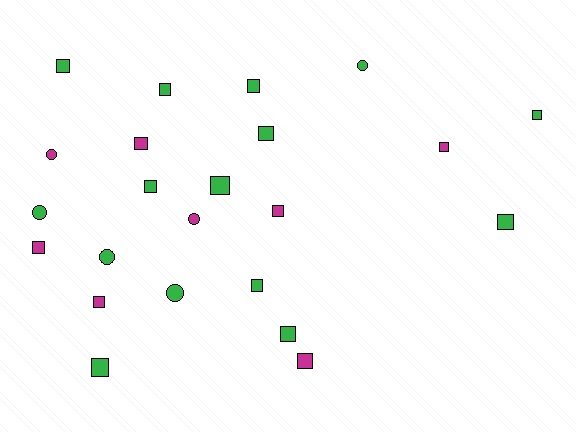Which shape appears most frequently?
Square, with 17 objects.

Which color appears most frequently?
Green, with 15 objects.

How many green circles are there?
There are 4 green circles.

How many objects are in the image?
There are 23 objects.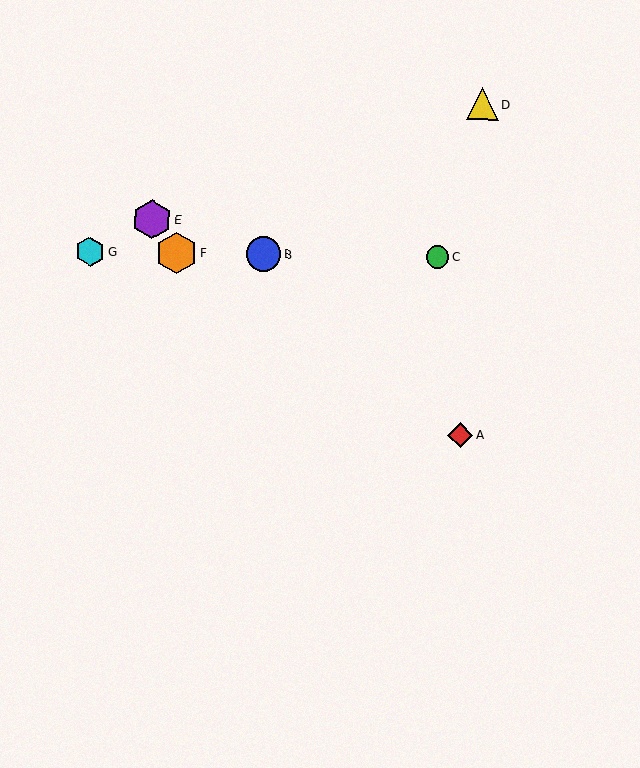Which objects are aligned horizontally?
Objects B, C, F, G are aligned horizontally.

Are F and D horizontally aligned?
No, F is at y≈253 and D is at y≈104.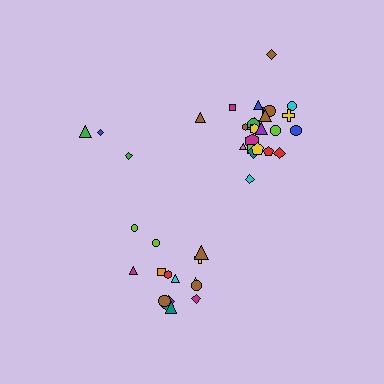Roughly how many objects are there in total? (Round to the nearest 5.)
Roughly 45 objects in total.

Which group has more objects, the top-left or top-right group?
The top-right group.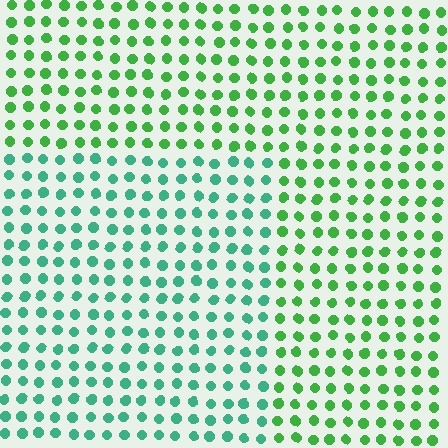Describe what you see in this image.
The image is filled with small green elements in a uniform arrangement. A rectangle-shaped region is visible where the elements are tinted to a slightly different hue, forming a subtle color boundary.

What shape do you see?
I see a rectangle.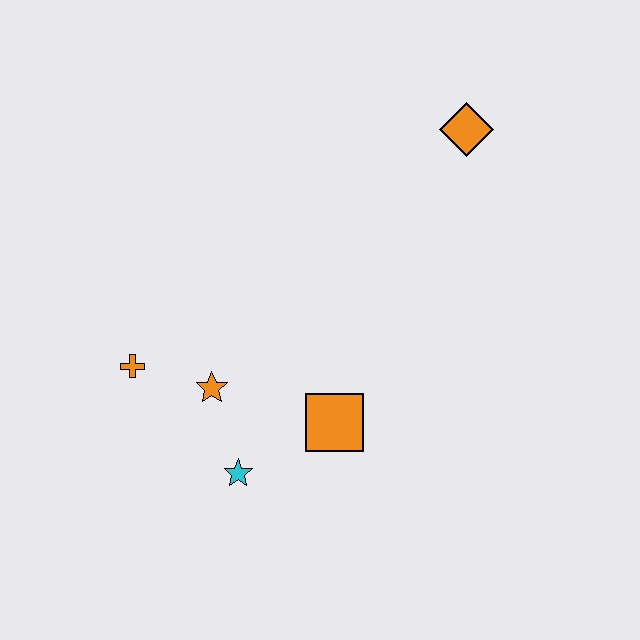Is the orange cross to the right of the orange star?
No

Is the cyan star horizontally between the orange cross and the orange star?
No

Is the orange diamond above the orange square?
Yes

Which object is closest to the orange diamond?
The orange square is closest to the orange diamond.